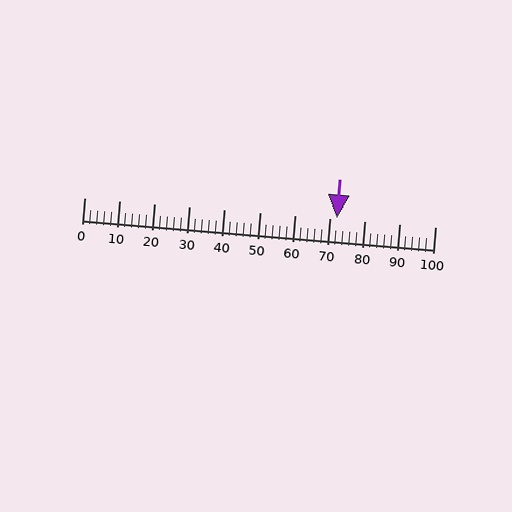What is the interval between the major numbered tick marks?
The major tick marks are spaced 10 units apart.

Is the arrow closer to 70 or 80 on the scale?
The arrow is closer to 70.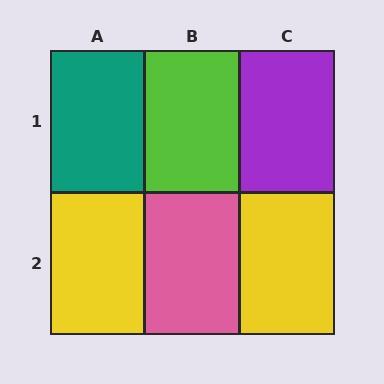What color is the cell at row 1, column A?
Teal.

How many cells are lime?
1 cell is lime.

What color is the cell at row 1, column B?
Lime.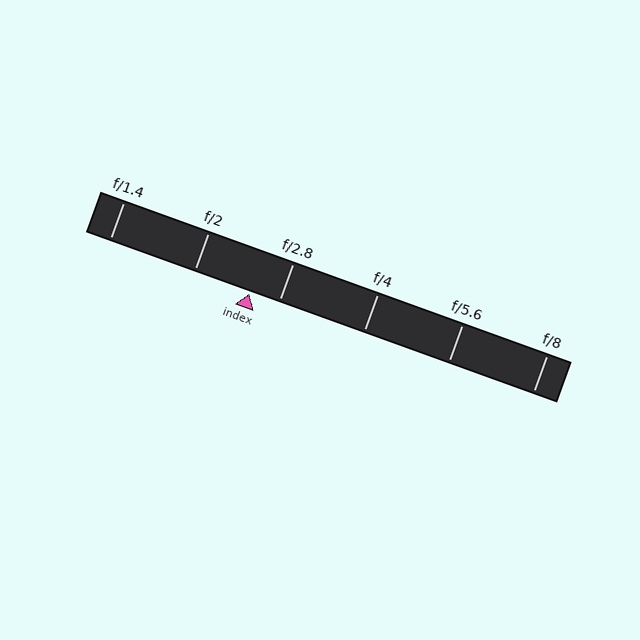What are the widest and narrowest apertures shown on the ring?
The widest aperture shown is f/1.4 and the narrowest is f/8.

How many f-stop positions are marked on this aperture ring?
There are 6 f-stop positions marked.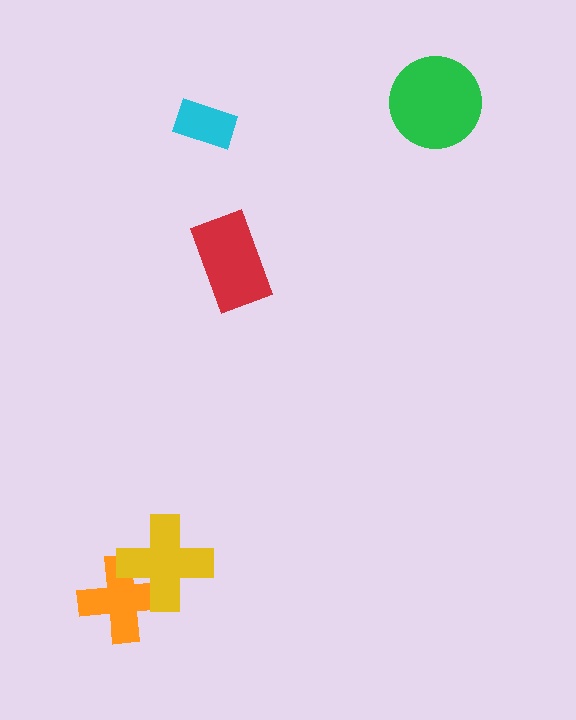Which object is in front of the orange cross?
The yellow cross is in front of the orange cross.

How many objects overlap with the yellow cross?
1 object overlaps with the yellow cross.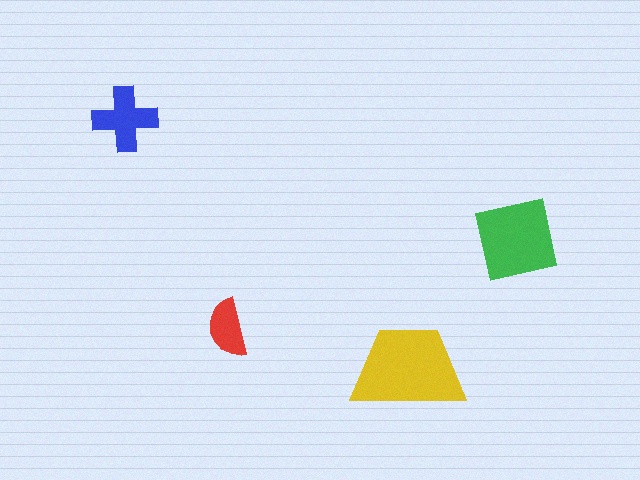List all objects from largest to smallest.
The yellow trapezoid, the green square, the blue cross, the red semicircle.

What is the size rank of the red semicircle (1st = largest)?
4th.